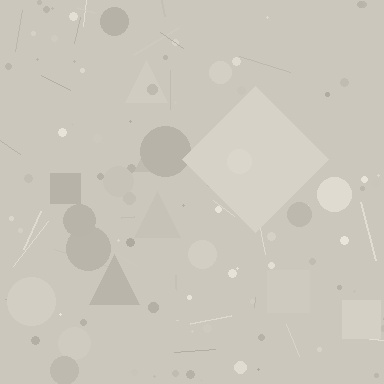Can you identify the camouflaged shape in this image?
The camouflaged shape is a diamond.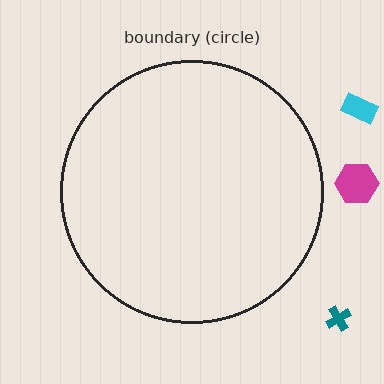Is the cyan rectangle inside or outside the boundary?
Outside.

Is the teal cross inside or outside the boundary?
Outside.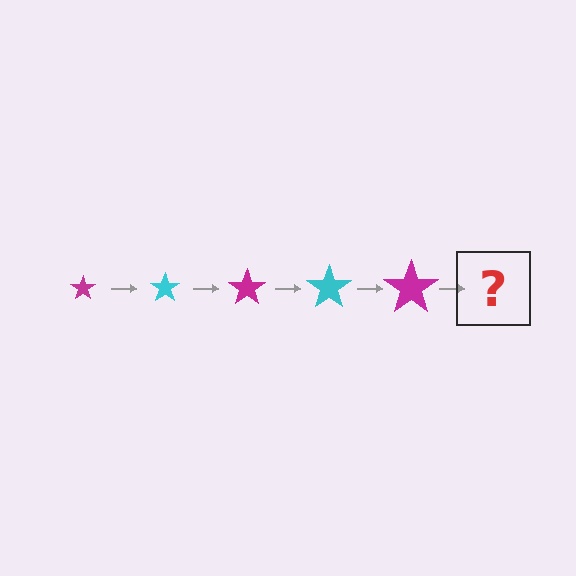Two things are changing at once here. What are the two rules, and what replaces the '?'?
The two rules are that the star grows larger each step and the color cycles through magenta and cyan. The '?' should be a cyan star, larger than the previous one.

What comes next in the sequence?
The next element should be a cyan star, larger than the previous one.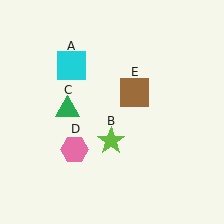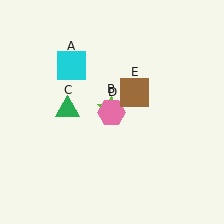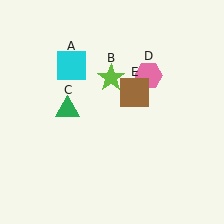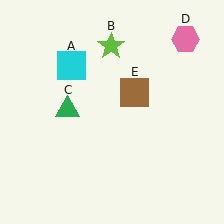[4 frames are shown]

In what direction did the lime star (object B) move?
The lime star (object B) moved up.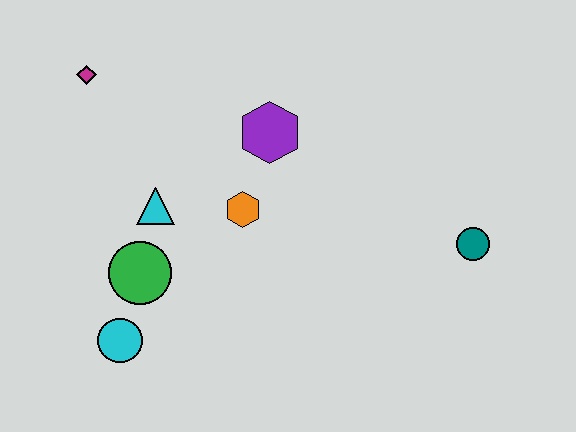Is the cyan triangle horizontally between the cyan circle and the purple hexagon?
Yes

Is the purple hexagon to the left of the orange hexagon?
No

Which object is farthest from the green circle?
The teal circle is farthest from the green circle.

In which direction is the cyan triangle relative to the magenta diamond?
The cyan triangle is below the magenta diamond.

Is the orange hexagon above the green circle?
Yes